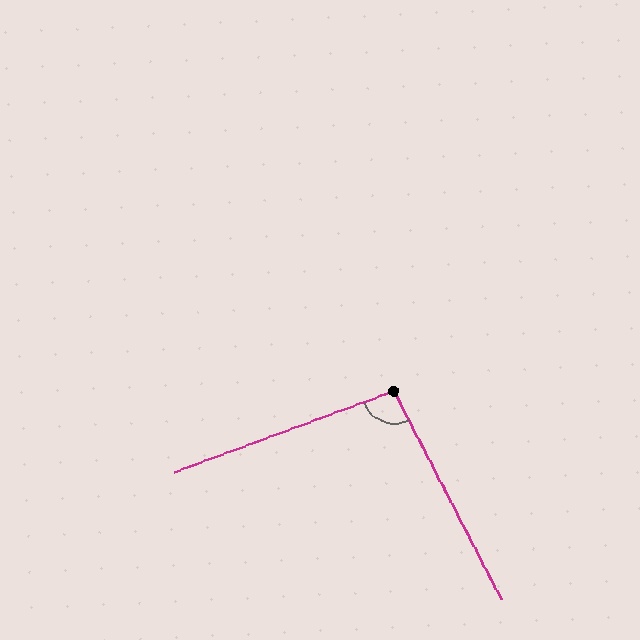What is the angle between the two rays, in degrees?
Approximately 97 degrees.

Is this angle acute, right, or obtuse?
It is obtuse.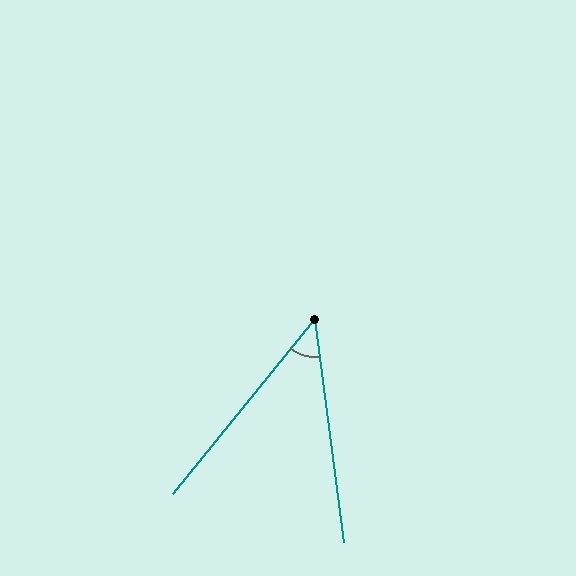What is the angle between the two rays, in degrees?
Approximately 46 degrees.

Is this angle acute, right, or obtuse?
It is acute.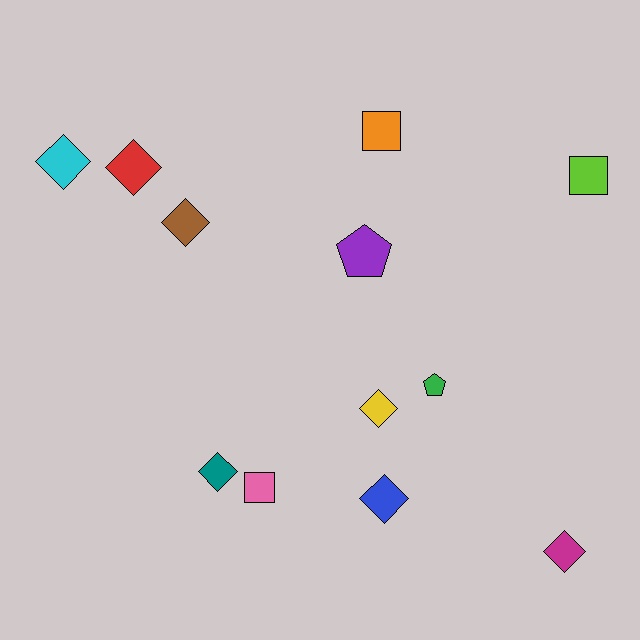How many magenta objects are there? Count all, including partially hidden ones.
There is 1 magenta object.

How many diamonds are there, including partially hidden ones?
There are 7 diamonds.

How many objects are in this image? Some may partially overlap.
There are 12 objects.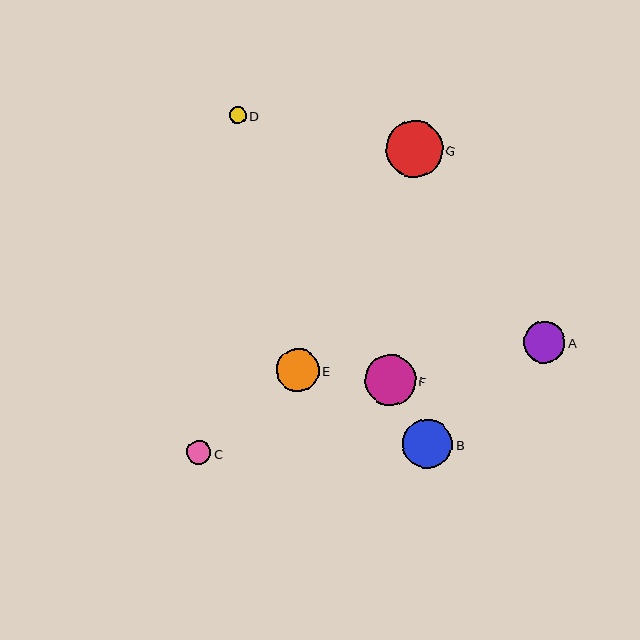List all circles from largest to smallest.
From largest to smallest: G, F, B, E, A, C, D.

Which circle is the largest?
Circle G is the largest with a size of approximately 57 pixels.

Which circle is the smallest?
Circle D is the smallest with a size of approximately 16 pixels.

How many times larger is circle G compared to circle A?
Circle G is approximately 1.4 times the size of circle A.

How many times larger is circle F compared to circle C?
Circle F is approximately 2.1 times the size of circle C.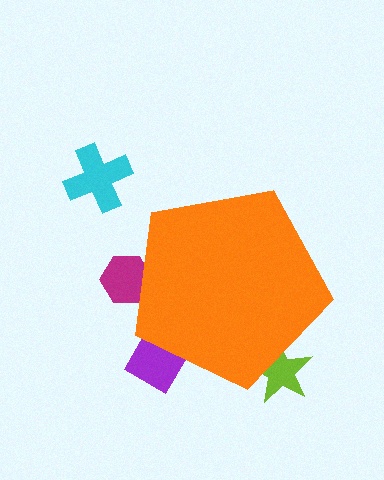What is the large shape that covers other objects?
An orange pentagon.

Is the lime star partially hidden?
Yes, the lime star is partially hidden behind the orange pentagon.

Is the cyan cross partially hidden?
No, the cyan cross is fully visible.